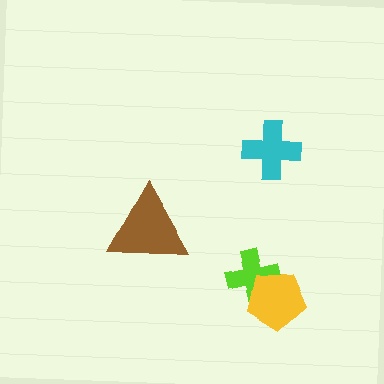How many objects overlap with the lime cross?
1 object overlaps with the lime cross.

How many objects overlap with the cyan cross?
0 objects overlap with the cyan cross.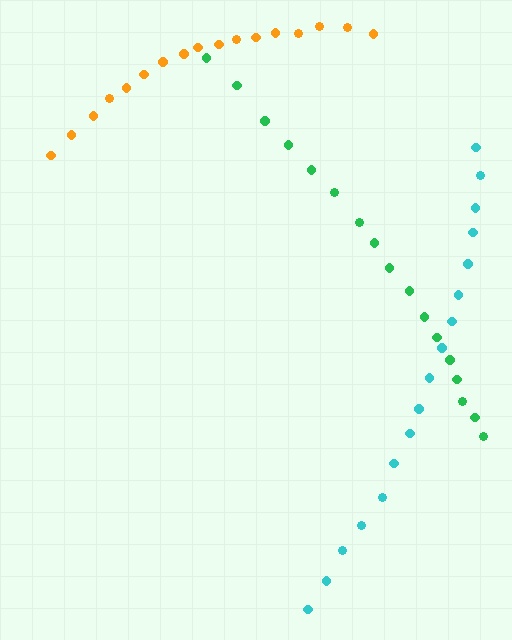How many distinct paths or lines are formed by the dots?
There are 3 distinct paths.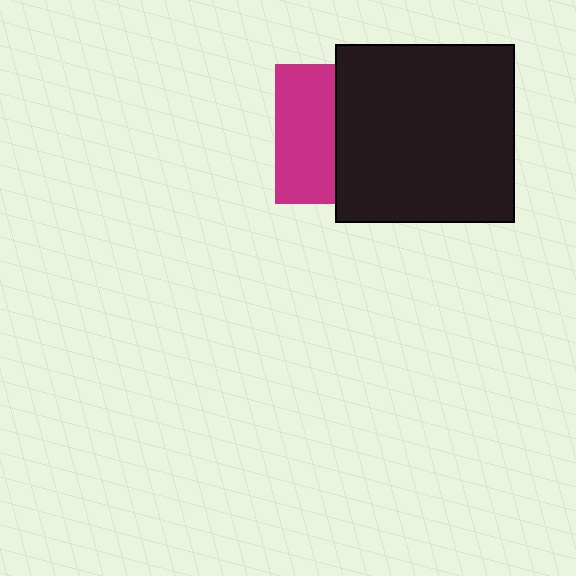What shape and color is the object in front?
The object in front is a black square.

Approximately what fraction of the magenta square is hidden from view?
Roughly 57% of the magenta square is hidden behind the black square.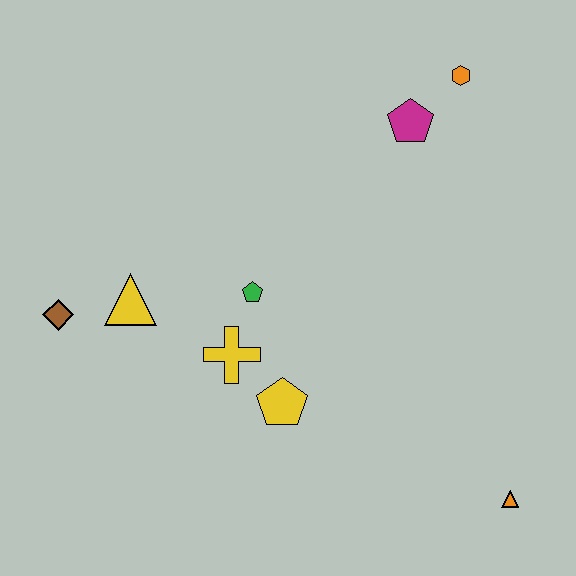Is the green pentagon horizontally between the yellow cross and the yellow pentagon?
Yes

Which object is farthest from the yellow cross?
The orange hexagon is farthest from the yellow cross.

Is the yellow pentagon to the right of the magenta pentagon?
No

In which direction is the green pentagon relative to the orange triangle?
The green pentagon is to the left of the orange triangle.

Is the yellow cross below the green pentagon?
Yes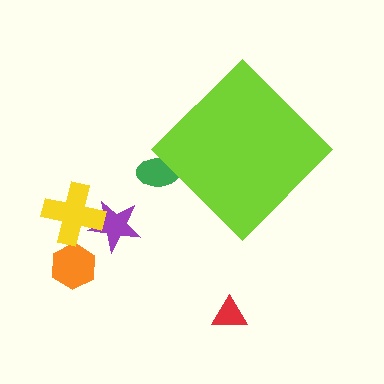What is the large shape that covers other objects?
A lime diamond.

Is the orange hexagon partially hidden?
No, the orange hexagon is fully visible.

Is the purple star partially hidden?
No, the purple star is fully visible.